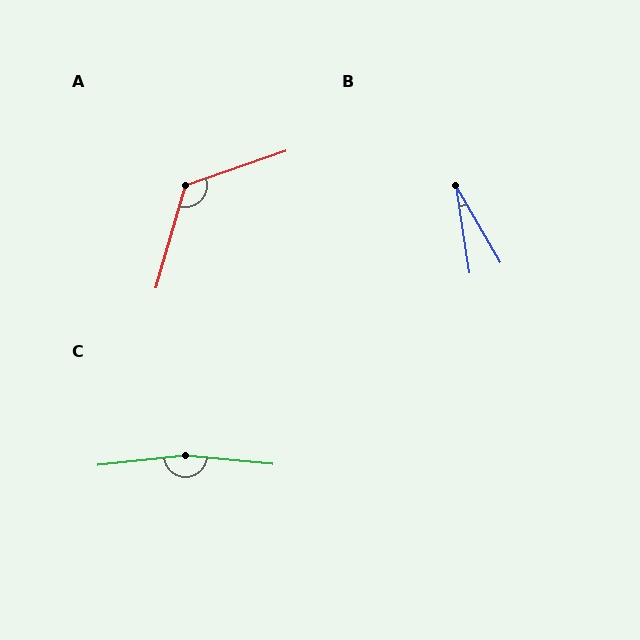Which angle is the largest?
C, at approximately 168 degrees.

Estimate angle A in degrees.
Approximately 125 degrees.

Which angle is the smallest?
B, at approximately 21 degrees.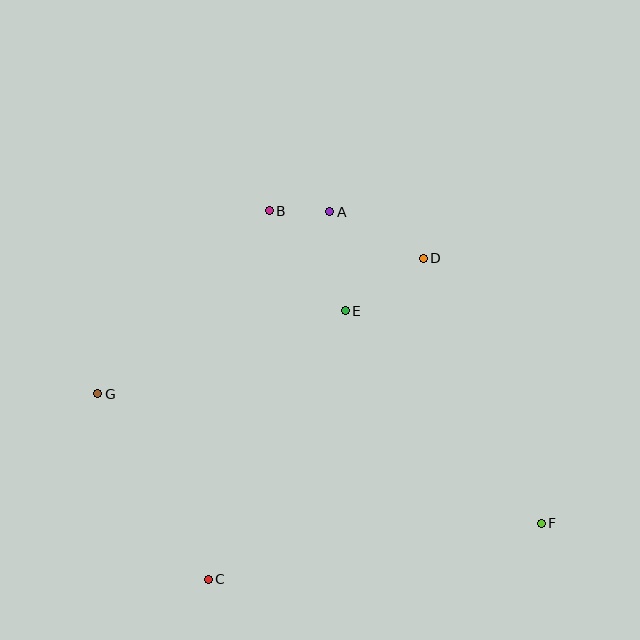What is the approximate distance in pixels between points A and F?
The distance between A and F is approximately 377 pixels.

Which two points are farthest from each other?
Points F and G are farthest from each other.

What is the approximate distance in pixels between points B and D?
The distance between B and D is approximately 161 pixels.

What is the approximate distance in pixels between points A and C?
The distance between A and C is approximately 387 pixels.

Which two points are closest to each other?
Points A and B are closest to each other.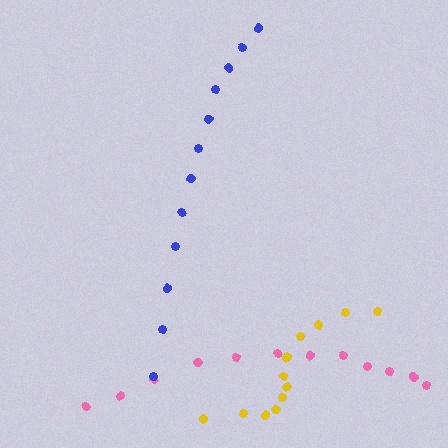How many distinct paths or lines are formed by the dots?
There are 3 distinct paths.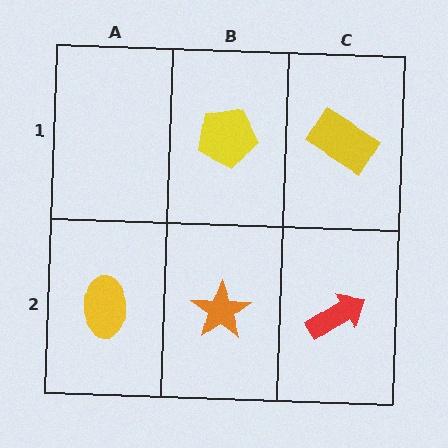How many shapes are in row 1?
2 shapes.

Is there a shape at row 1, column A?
No, that cell is empty.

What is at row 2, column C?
A red arrow.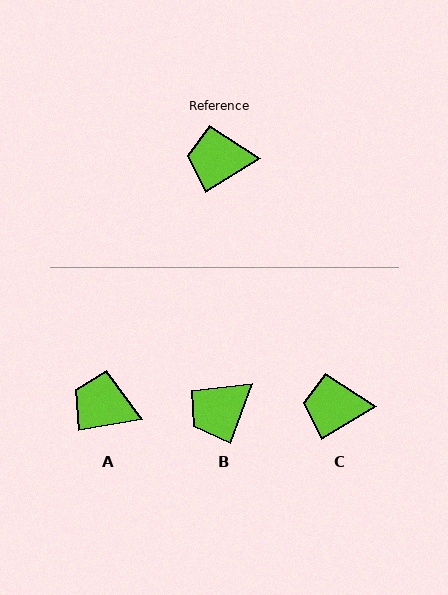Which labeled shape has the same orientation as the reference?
C.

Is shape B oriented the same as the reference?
No, it is off by about 39 degrees.